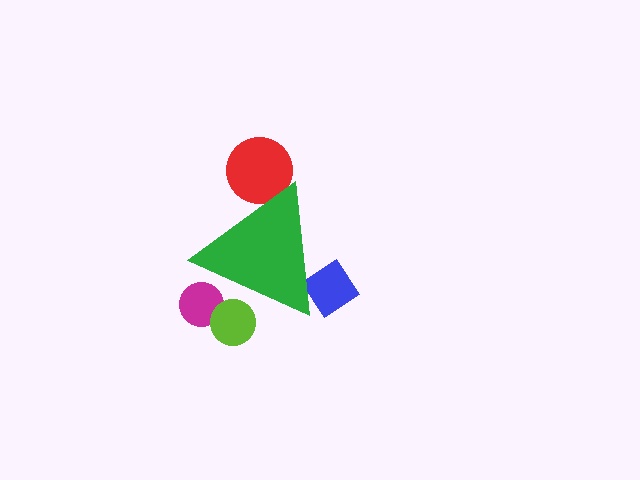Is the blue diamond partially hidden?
Yes, the blue diamond is partially hidden behind the green triangle.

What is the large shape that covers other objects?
A green triangle.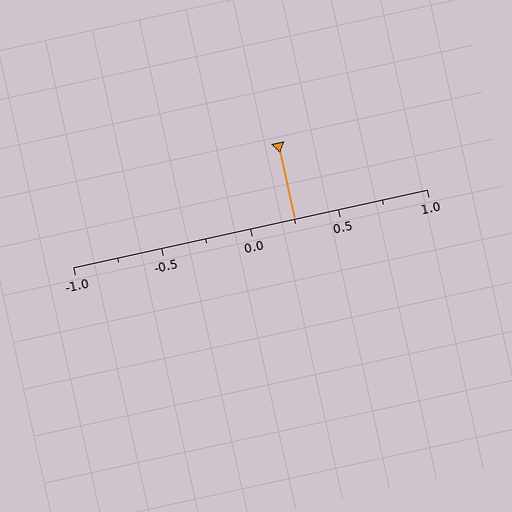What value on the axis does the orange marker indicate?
The marker indicates approximately 0.25.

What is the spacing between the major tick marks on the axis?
The major ticks are spaced 0.5 apart.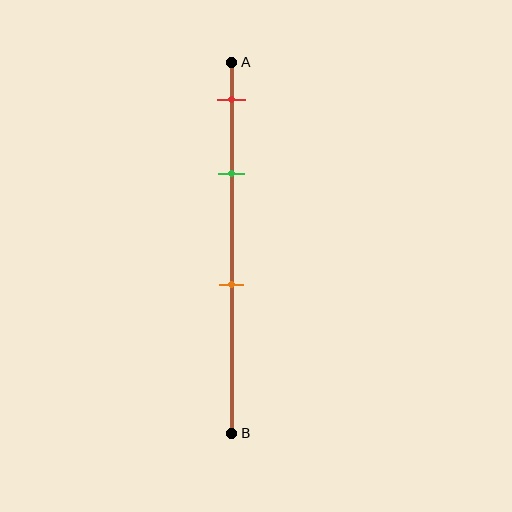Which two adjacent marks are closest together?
The red and green marks are the closest adjacent pair.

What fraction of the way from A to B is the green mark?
The green mark is approximately 30% (0.3) of the way from A to B.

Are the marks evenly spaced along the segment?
No, the marks are not evenly spaced.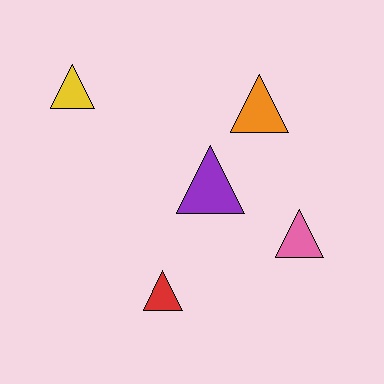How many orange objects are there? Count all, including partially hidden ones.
There is 1 orange object.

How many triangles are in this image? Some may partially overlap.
There are 5 triangles.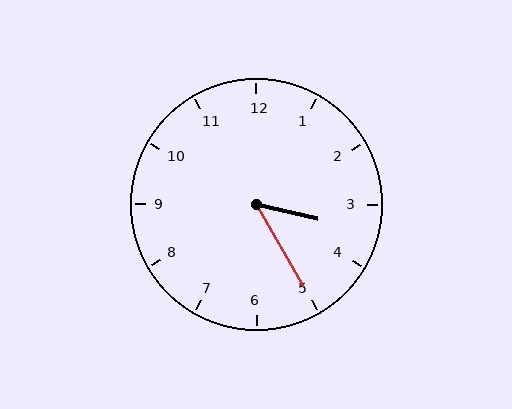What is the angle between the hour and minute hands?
Approximately 48 degrees.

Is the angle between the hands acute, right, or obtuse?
It is acute.